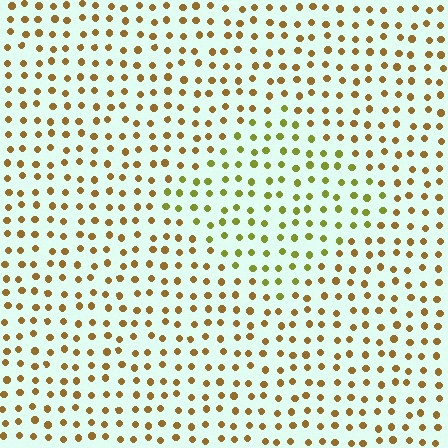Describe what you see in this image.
The image is filled with small brown elements in a uniform arrangement. A diamond-shaped region is visible where the elements are tinted to a slightly different hue, forming a subtle color boundary.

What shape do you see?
I see a diamond.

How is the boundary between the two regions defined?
The boundary is defined purely by a slight shift in hue (about 37 degrees). Spacing, size, and orientation are identical on both sides.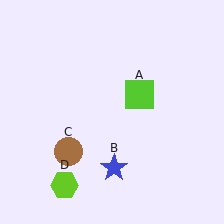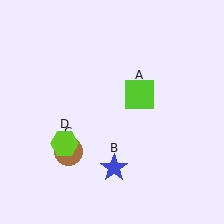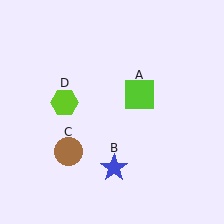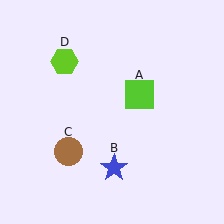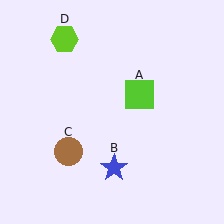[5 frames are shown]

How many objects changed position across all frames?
1 object changed position: lime hexagon (object D).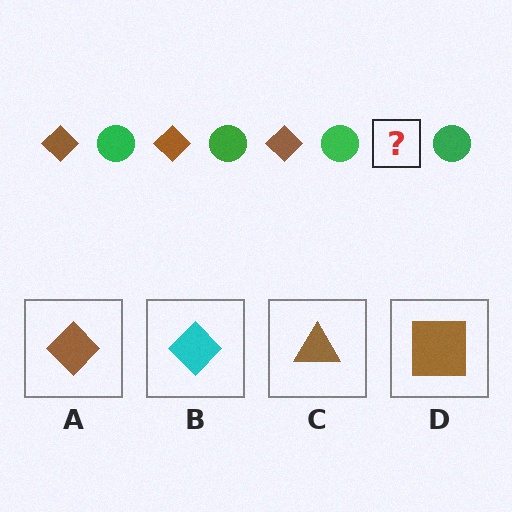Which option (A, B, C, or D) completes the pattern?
A.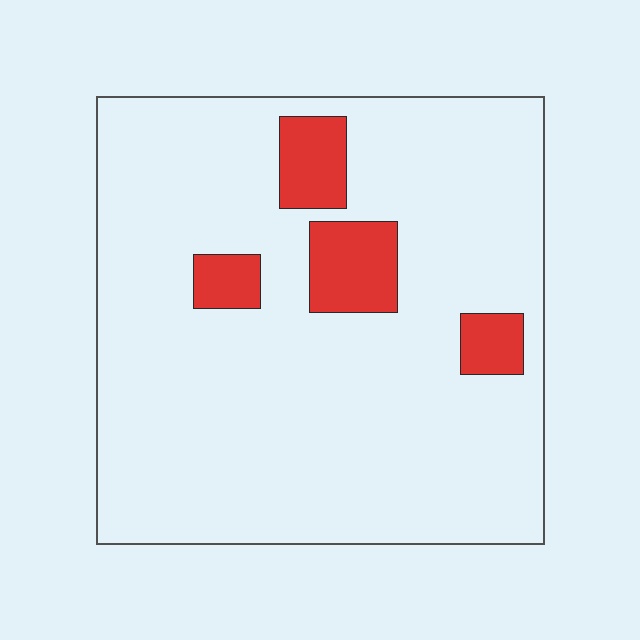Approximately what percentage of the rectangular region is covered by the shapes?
Approximately 10%.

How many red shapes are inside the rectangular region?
4.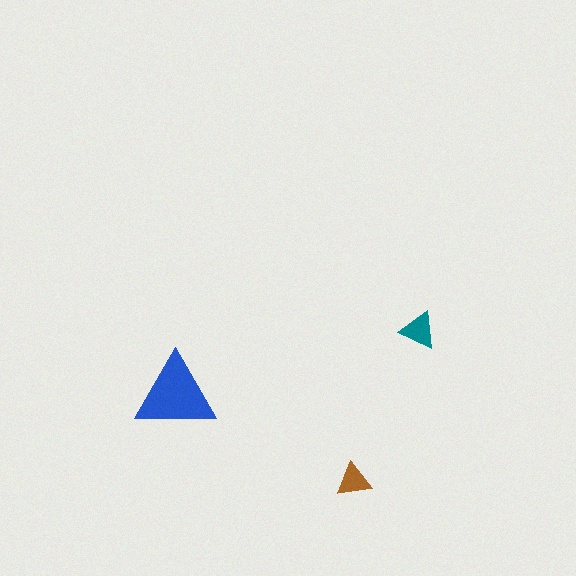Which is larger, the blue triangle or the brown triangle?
The blue one.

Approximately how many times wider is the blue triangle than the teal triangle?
About 2 times wider.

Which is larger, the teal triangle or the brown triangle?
The teal one.